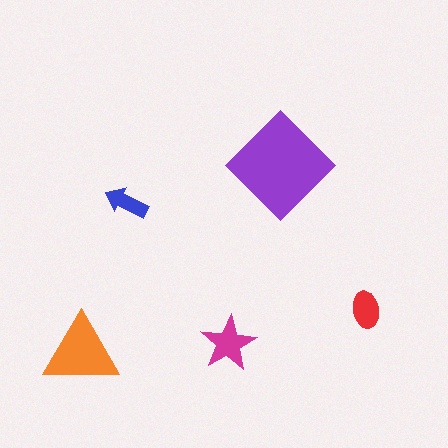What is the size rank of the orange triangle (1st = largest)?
2nd.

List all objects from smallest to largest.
The blue arrow, the red ellipse, the magenta star, the orange triangle, the purple diamond.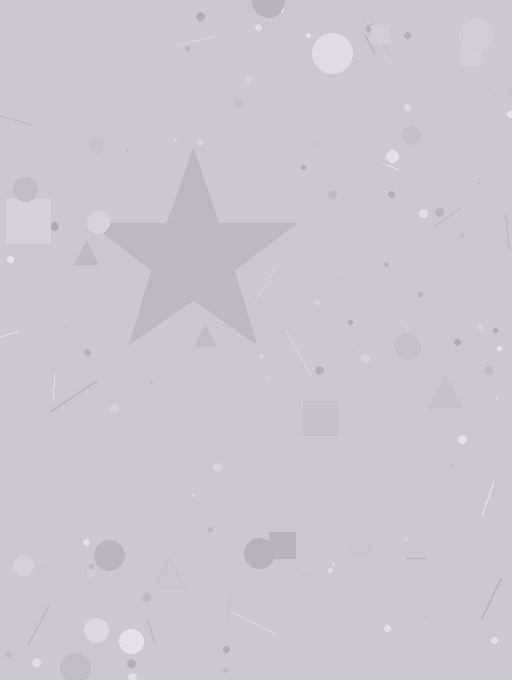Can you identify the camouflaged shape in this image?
The camouflaged shape is a star.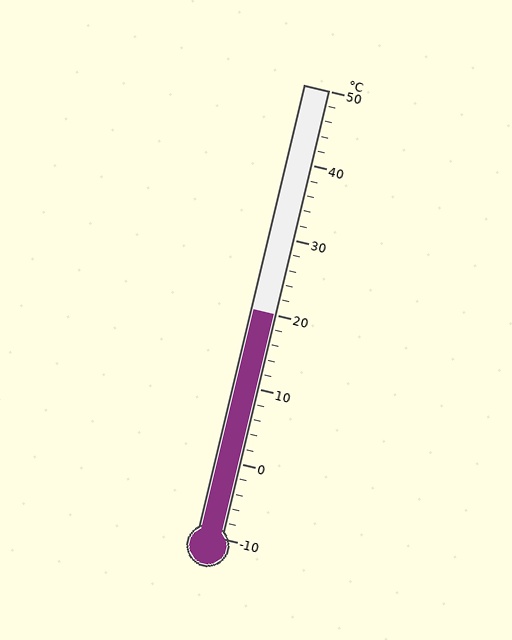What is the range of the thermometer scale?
The thermometer scale ranges from -10°C to 50°C.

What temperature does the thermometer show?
The thermometer shows approximately 20°C.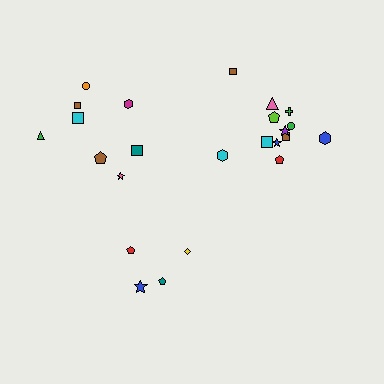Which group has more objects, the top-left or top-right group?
The top-right group.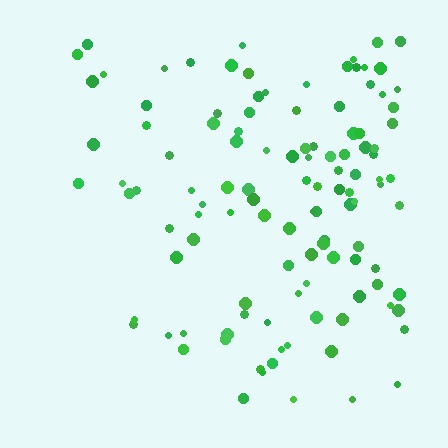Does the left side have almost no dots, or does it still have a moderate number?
Still a moderate number, just noticeably fewer than the right.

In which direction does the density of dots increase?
From left to right, with the right side densest.